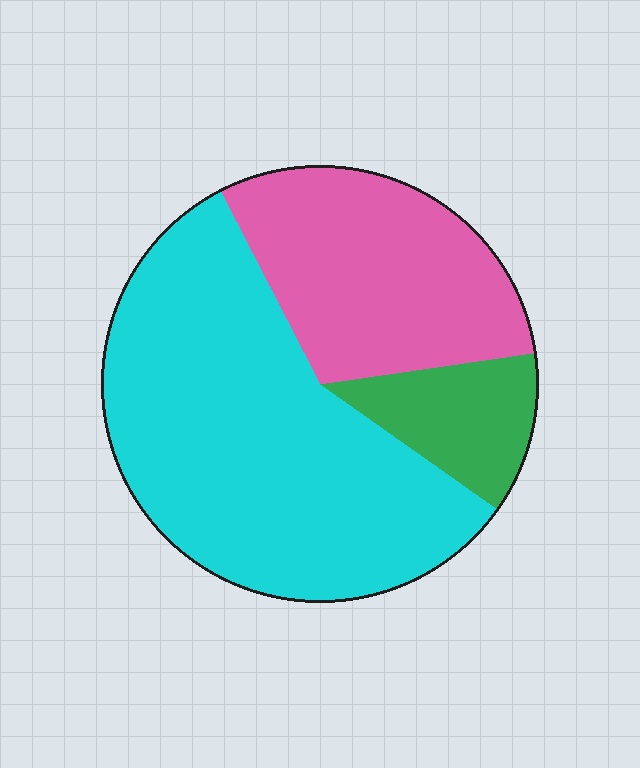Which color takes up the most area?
Cyan, at roughly 60%.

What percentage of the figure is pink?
Pink takes up between a quarter and a half of the figure.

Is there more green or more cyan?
Cyan.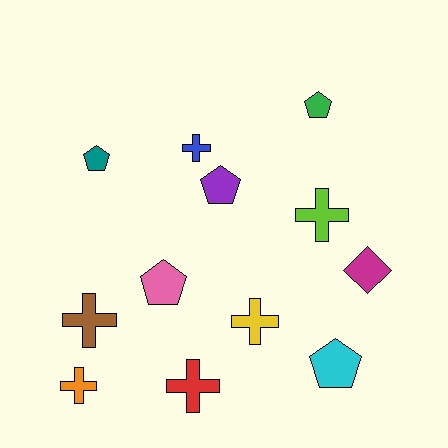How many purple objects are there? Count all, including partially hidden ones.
There is 1 purple object.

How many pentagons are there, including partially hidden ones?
There are 5 pentagons.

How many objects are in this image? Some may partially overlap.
There are 12 objects.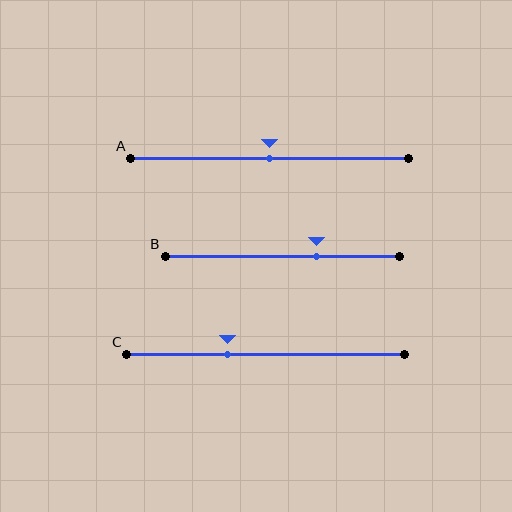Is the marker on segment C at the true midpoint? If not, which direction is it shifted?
No, the marker on segment C is shifted to the left by about 14% of the segment length.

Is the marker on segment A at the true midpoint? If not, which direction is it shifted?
Yes, the marker on segment A is at the true midpoint.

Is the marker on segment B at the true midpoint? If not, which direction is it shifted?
No, the marker on segment B is shifted to the right by about 15% of the segment length.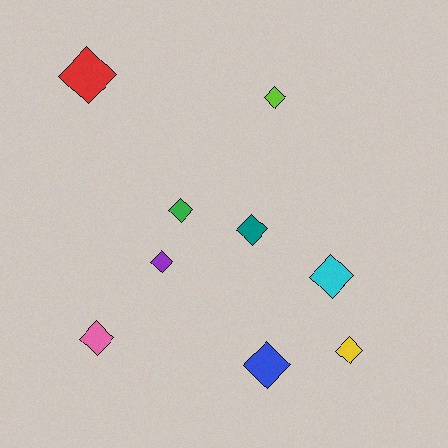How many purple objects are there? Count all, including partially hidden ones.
There is 1 purple object.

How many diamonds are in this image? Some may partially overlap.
There are 9 diamonds.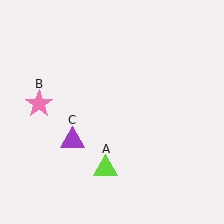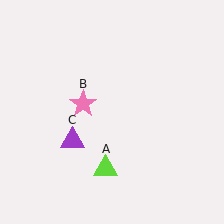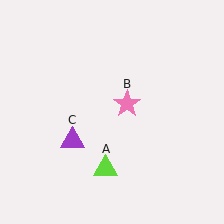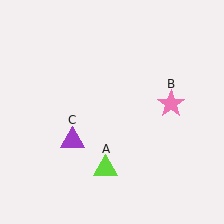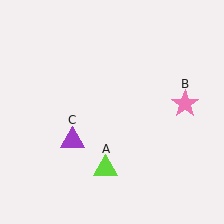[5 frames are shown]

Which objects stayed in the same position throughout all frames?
Lime triangle (object A) and purple triangle (object C) remained stationary.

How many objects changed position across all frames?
1 object changed position: pink star (object B).